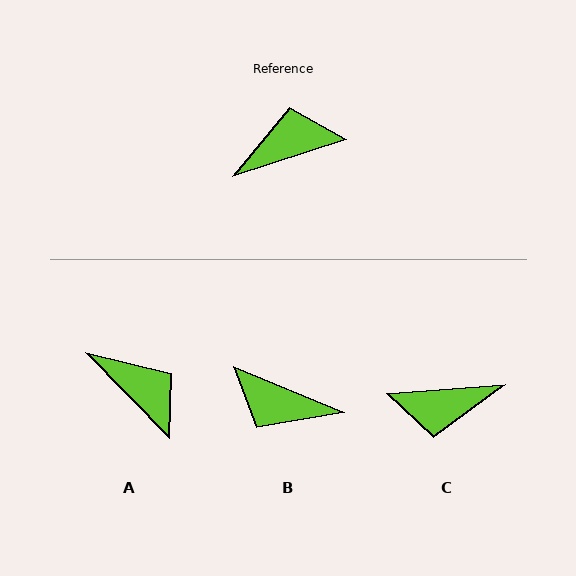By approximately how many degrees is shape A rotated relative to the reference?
Approximately 63 degrees clockwise.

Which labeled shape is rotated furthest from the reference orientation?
C, about 167 degrees away.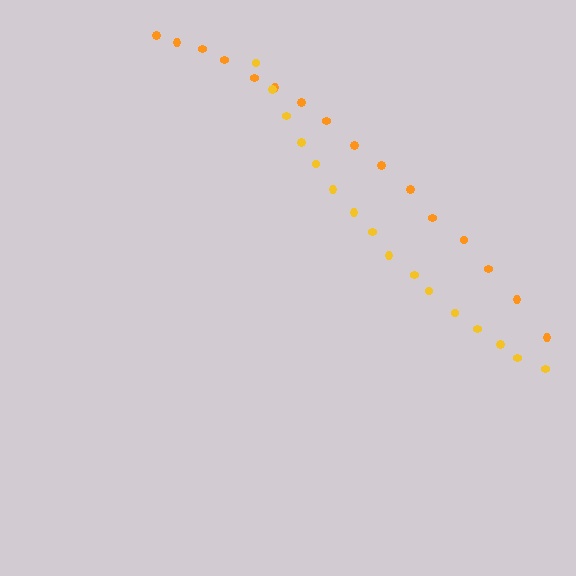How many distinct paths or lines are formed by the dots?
There are 2 distinct paths.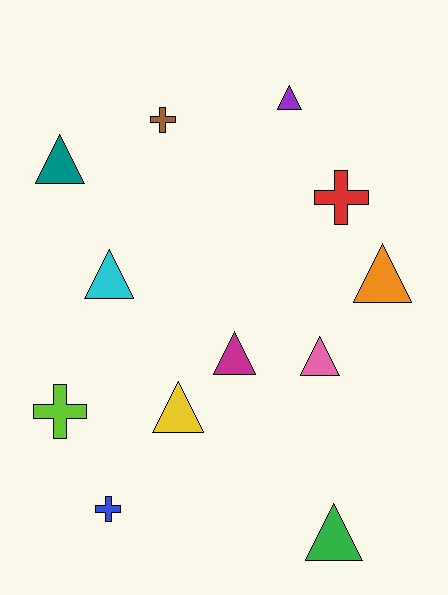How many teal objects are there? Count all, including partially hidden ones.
There is 1 teal object.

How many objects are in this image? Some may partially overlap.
There are 12 objects.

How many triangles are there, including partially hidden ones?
There are 8 triangles.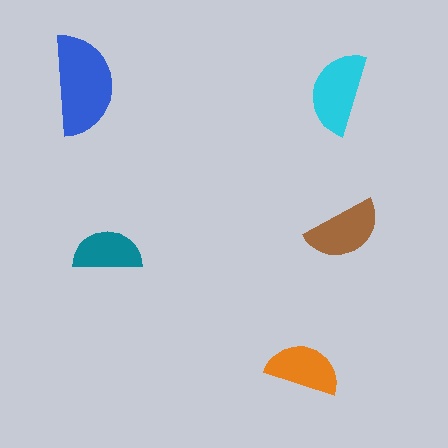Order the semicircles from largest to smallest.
the blue one, the cyan one, the brown one, the orange one, the teal one.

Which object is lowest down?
The orange semicircle is bottommost.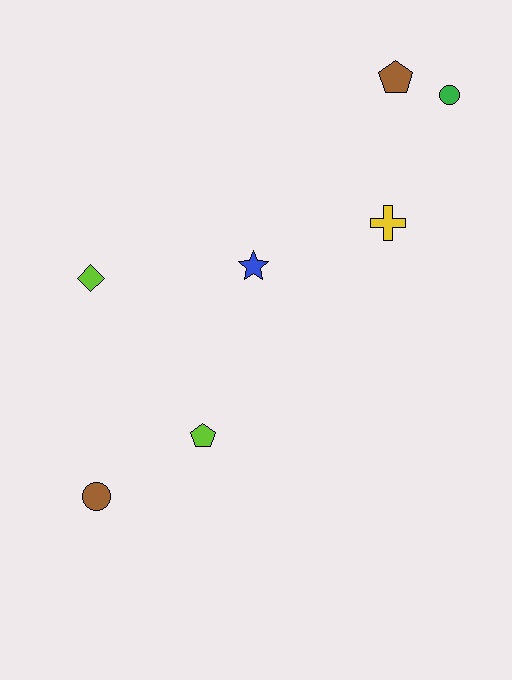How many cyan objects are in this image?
There are no cyan objects.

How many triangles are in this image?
There are no triangles.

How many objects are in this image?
There are 7 objects.